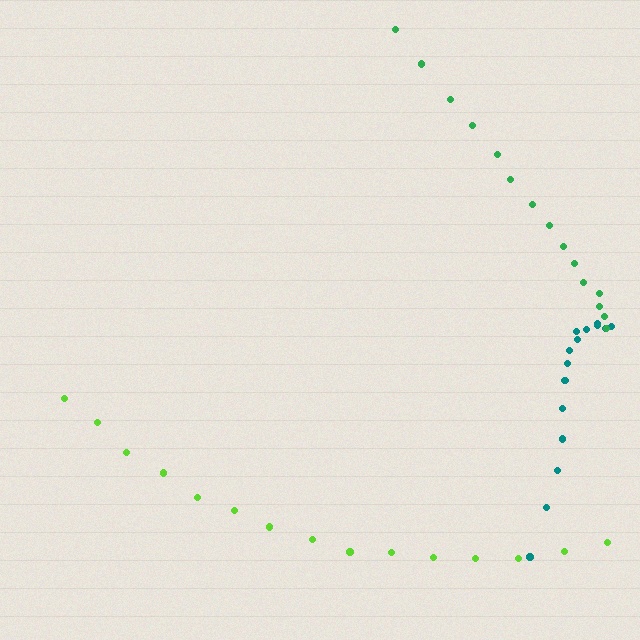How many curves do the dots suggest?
There are 3 distinct paths.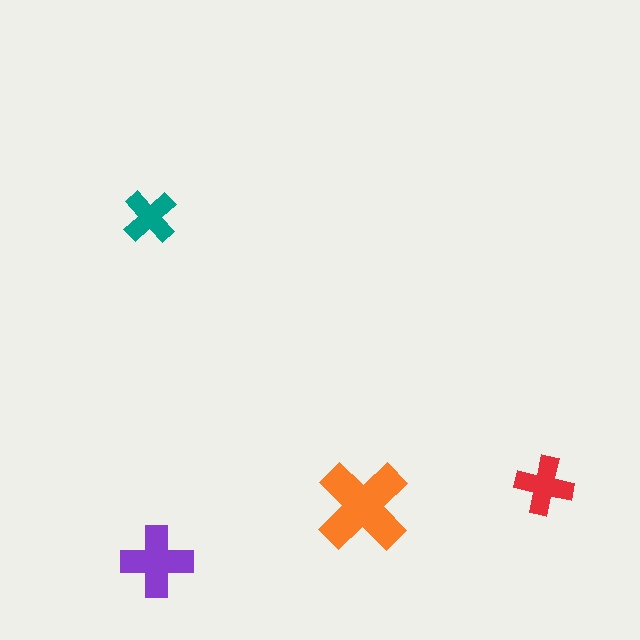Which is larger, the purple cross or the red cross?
The purple one.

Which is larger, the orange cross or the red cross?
The orange one.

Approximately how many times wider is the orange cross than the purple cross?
About 1.5 times wider.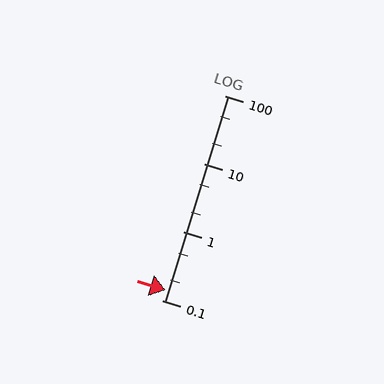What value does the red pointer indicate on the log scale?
The pointer indicates approximately 0.14.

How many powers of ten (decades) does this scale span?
The scale spans 3 decades, from 0.1 to 100.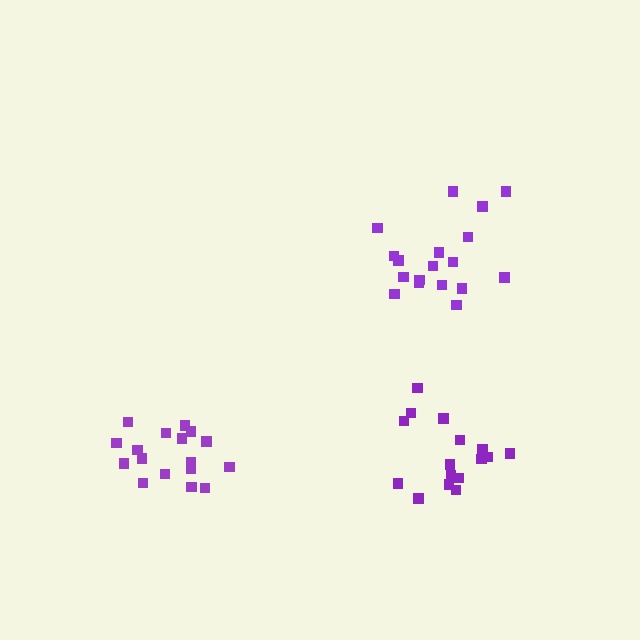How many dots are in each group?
Group 1: 17 dots, Group 2: 16 dots, Group 3: 18 dots (51 total).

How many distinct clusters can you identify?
There are 3 distinct clusters.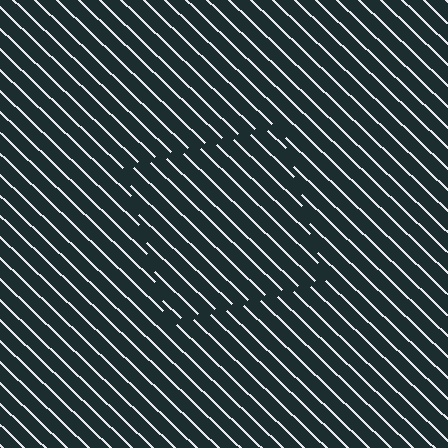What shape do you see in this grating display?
An illusory square. The interior of the shape contains the same grating, shifted by half a period — the contour is defined by the phase discontinuity where line-ends from the inner and outer gratings abut.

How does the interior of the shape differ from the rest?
The interior of the shape contains the same grating, shifted by half a period — the contour is defined by the phase discontinuity where line-ends from the inner and outer gratings abut.